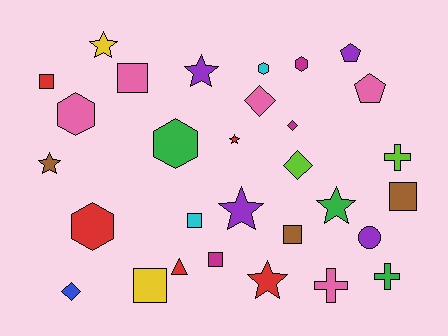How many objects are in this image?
There are 30 objects.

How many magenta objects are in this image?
There are 3 magenta objects.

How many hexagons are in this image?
There are 5 hexagons.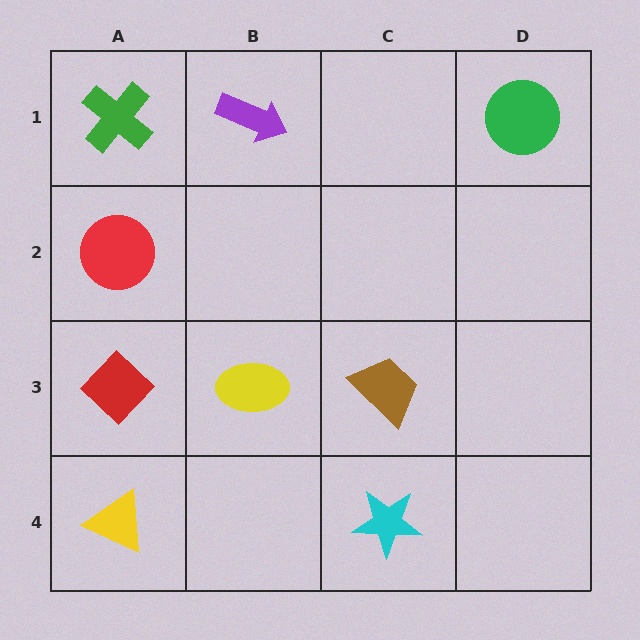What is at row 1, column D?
A green circle.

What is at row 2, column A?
A red circle.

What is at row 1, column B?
A purple arrow.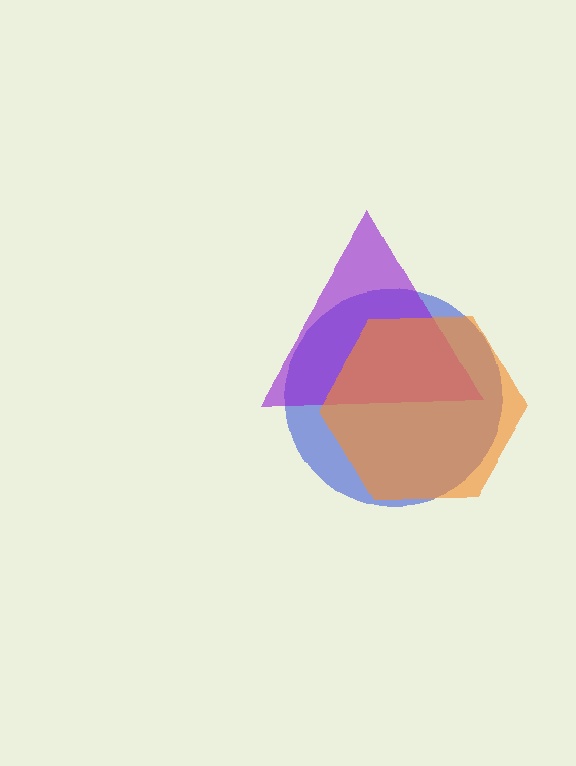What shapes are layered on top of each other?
The layered shapes are: a blue circle, a purple triangle, an orange hexagon.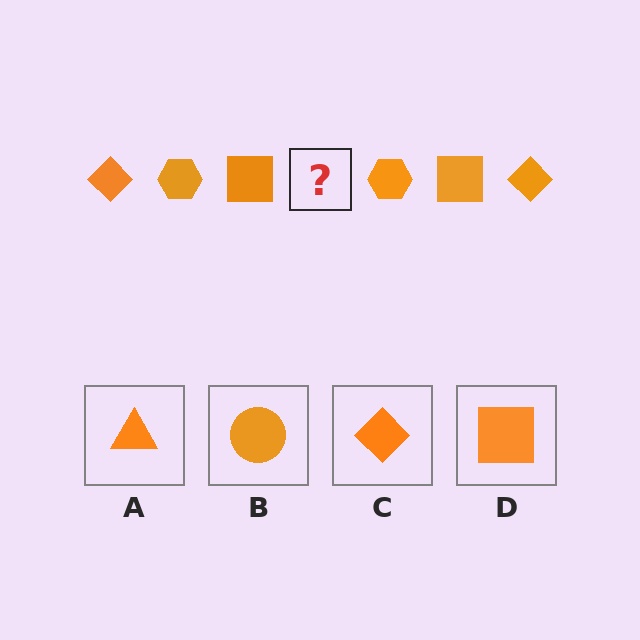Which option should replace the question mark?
Option C.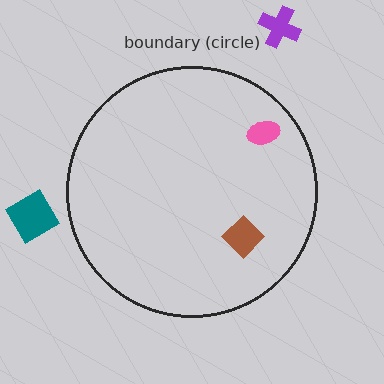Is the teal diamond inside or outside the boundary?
Outside.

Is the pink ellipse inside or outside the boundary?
Inside.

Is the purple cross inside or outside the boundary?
Outside.